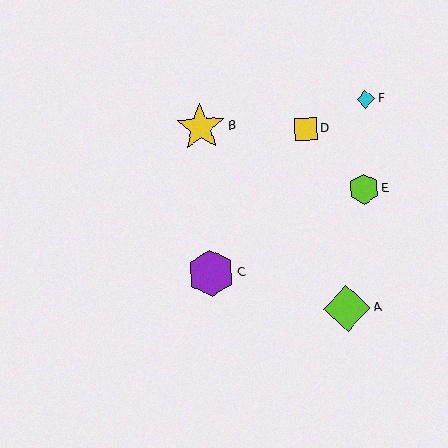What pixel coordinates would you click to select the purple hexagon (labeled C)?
Click at (211, 273) to select the purple hexagon C.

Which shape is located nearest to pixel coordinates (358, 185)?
The lime hexagon (labeled E) at (364, 189) is nearest to that location.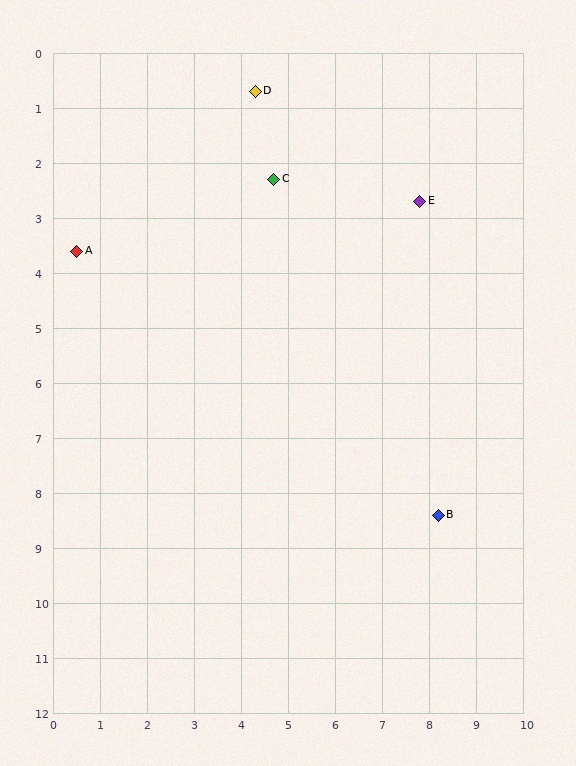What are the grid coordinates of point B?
Point B is at approximately (8.2, 8.4).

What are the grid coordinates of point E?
Point E is at approximately (7.8, 2.7).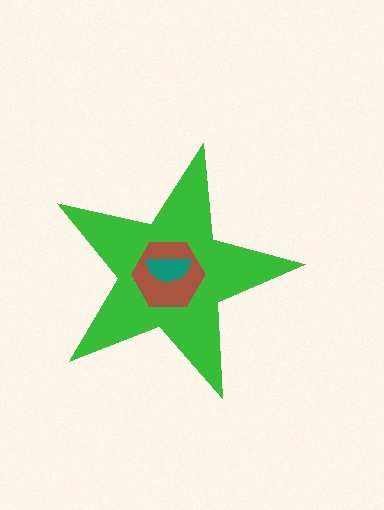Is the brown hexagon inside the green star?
Yes.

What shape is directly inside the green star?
The brown hexagon.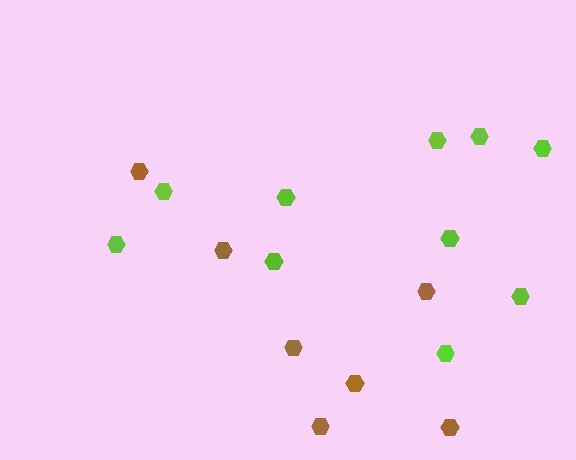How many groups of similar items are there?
There are 2 groups: one group of brown hexagons (7) and one group of lime hexagons (10).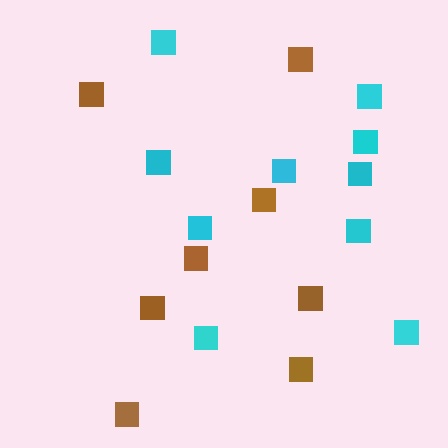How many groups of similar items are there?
There are 2 groups: one group of cyan squares (10) and one group of brown squares (8).